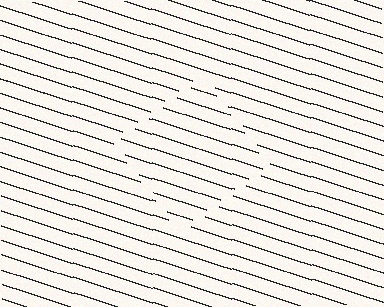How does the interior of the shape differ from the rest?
The interior of the shape contains the same grating, shifted by half a period — the contour is defined by the phase discontinuity where line-ends from the inner and outer gratings abut.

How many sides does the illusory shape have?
4 sides — the line-ends trace a square.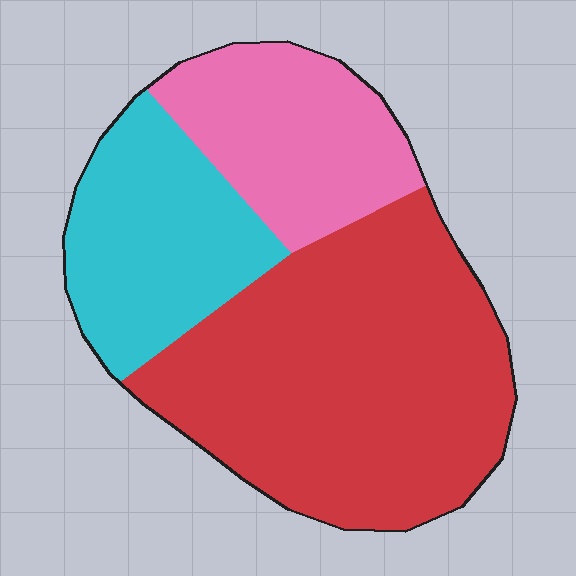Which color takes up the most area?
Red, at roughly 55%.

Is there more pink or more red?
Red.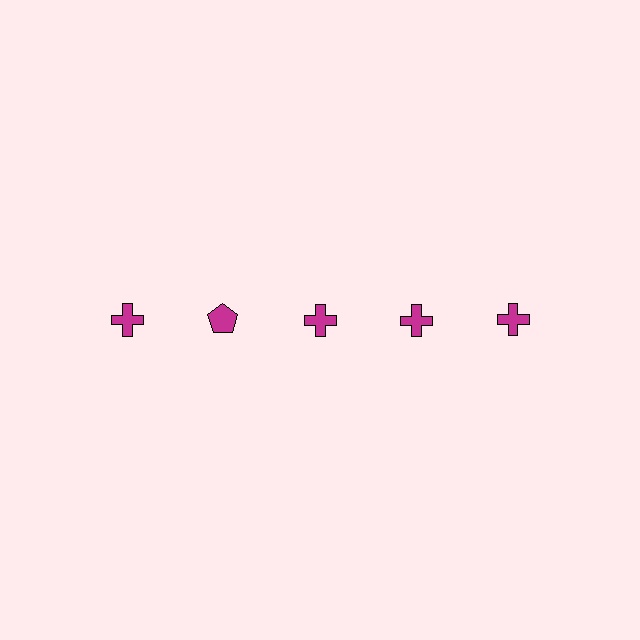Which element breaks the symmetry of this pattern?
The magenta pentagon in the top row, second from left column breaks the symmetry. All other shapes are magenta crosses.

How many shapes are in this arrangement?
There are 5 shapes arranged in a grid pattern.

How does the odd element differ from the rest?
It has a different shape: pentagon instead of cross.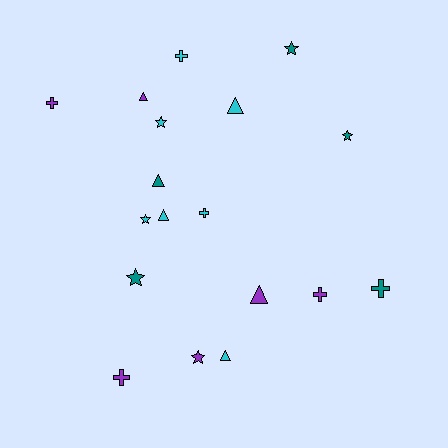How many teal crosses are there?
There is 1 teal cross.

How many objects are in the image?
There are 18 objects.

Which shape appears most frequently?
Triangle, with 6 objects.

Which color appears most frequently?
Cyan, with 7 objects.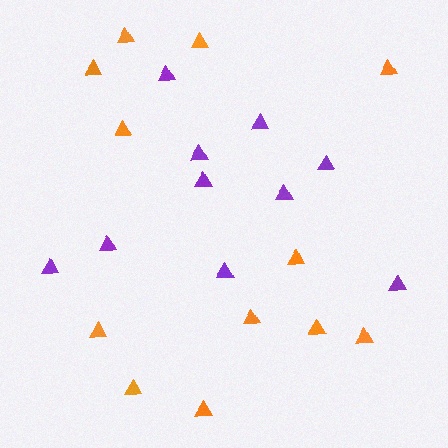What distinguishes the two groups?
There are 2 groups: one group of orange triangles (12) and one group of purple triangles (10).